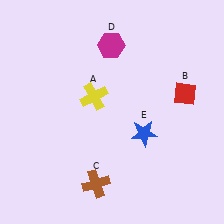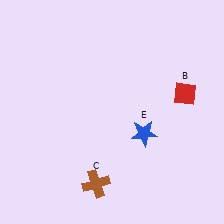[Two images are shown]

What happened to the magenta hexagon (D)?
The magenta hexagon (D) was removed in Image 2. It was in the top-left area of Image 1.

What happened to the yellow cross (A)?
The yellow cross (A) was removed in Image 2. It was in the top-left area of Image 1.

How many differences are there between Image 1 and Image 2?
There are 2 differences between the two images.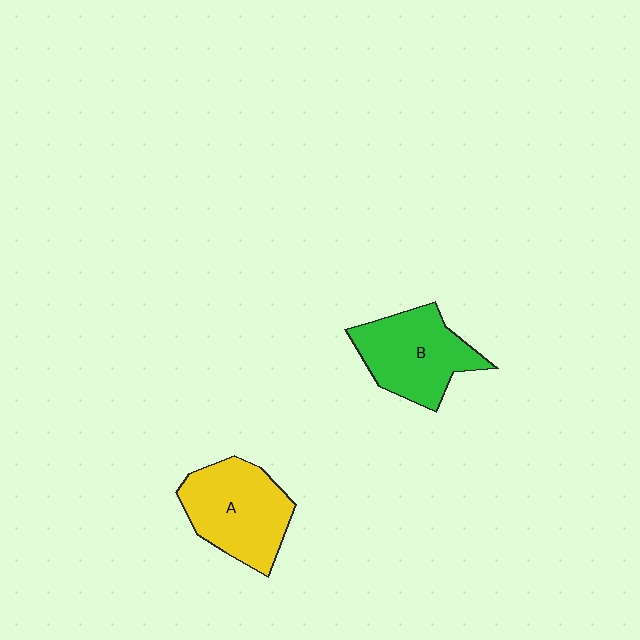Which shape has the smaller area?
Shape B (green).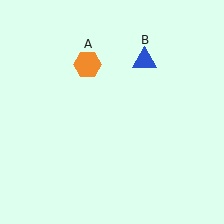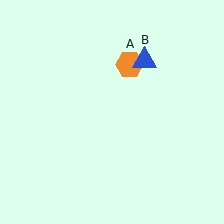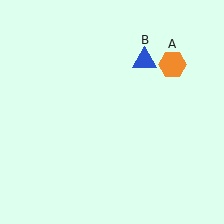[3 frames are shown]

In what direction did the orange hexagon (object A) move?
The orange hexagon (object A) moved right.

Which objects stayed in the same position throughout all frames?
Blue triangle (object B) remained stationary.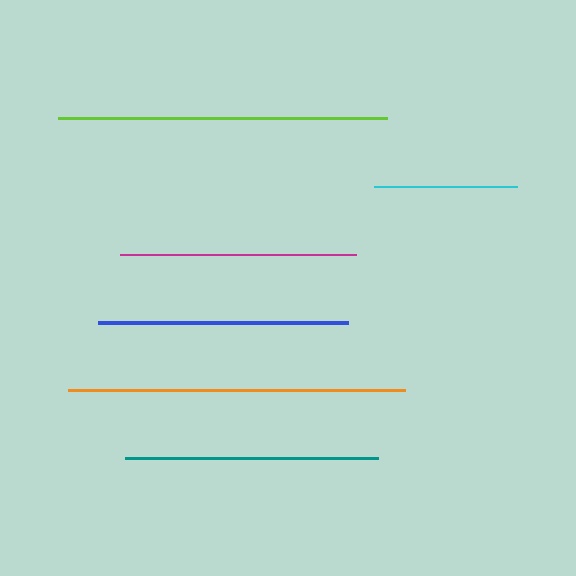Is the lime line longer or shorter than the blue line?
The lime line is longer than the blue line.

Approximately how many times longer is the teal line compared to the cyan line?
The teal line is approximately 1.8 times the length of the cyan line.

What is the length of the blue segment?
The blue segment is approximately 250 pixels long.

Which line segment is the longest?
The orange line is the longest at approximately 337 pixels.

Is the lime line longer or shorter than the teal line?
The lime line is longer than the teal line.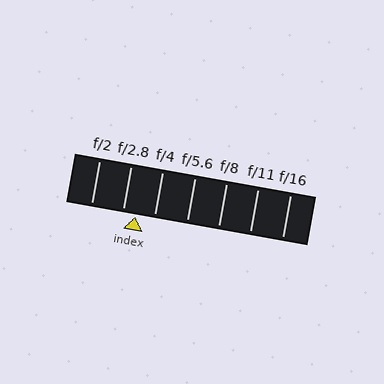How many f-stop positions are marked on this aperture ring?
There are 7 f-stop positions marked.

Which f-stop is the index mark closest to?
The index mark is closest to f/2.8.